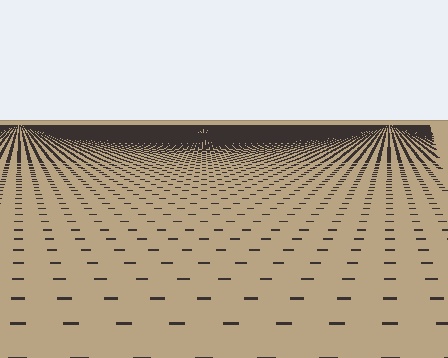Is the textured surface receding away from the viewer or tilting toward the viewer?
The surface is receding away from the viewer. Texture elements get smaller and denser toward the top.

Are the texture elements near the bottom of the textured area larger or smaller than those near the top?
Larger. Near the bottom, elements are closer to the viewer and appear at a bigger on-screen size.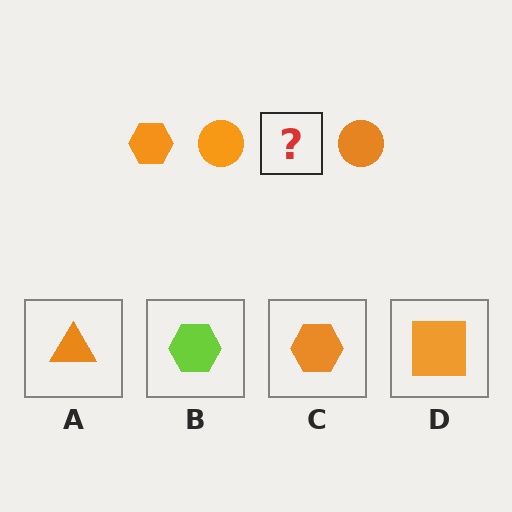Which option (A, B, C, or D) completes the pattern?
C.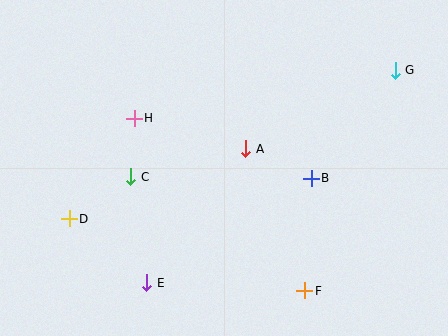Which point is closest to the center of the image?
Point A at (246, 149) is closest to the center.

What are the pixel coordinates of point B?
Point B is at (311, 178).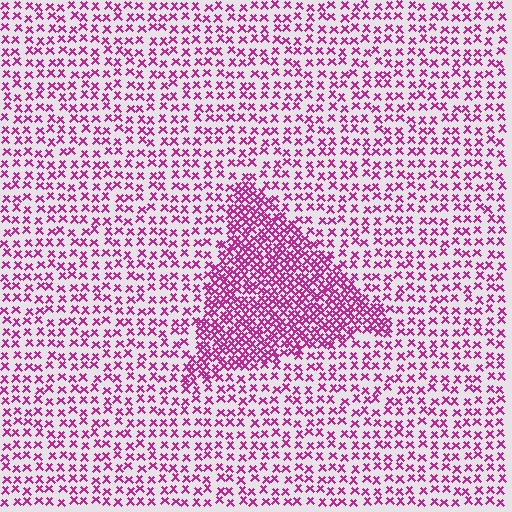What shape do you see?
I see a triangle.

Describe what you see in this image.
The image contains small magenta elements arranged at two different densities. A triangle-shaped region is visible where the elements are more densely packed than the surrounding area.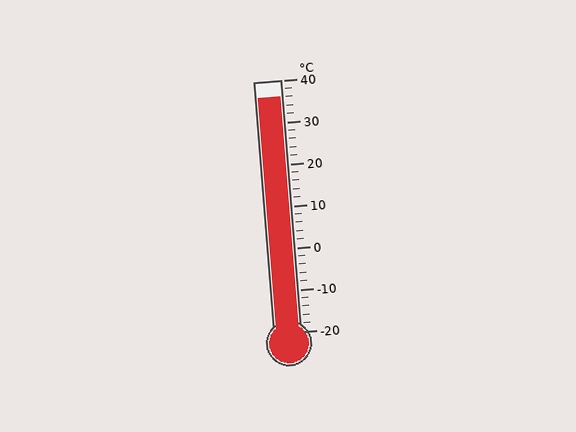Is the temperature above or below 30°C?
The temperature is above 30°C.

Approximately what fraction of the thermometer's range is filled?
The thermometer is filled to approximately 95% of its range.